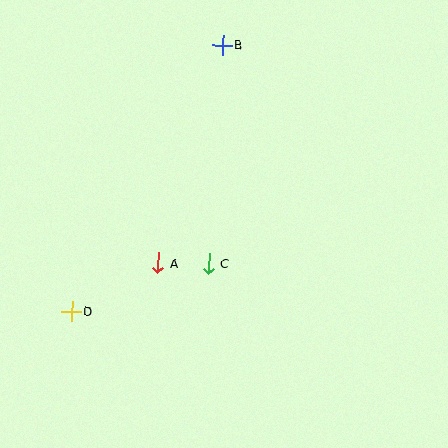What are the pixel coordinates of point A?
Point A is at (158, 263).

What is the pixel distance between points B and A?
The distance between B and A is 228 pixels.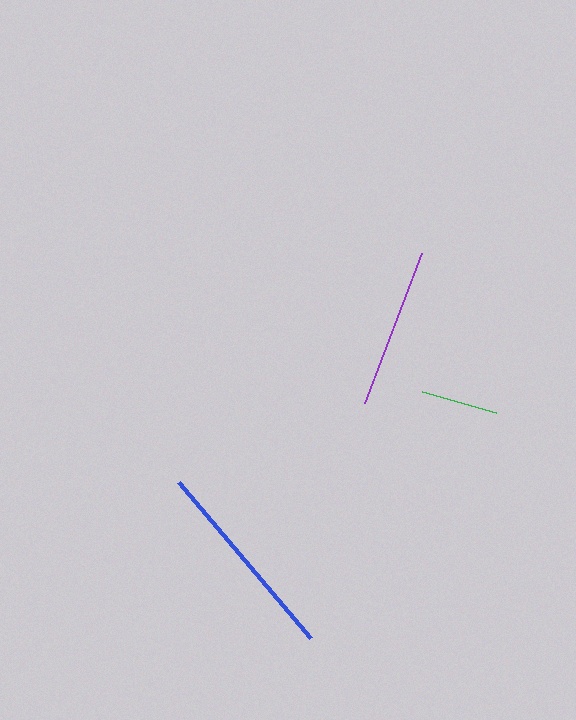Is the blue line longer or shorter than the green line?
The blue line is longer than the green line.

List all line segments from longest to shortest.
From longest to shortest: blue, purple, green.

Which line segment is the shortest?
The green line is the shortest at approximately 77 pixels.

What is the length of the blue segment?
The blue segment is approximately 205 pixels long.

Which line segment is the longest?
The blue line is the longest at approximately 205 pixels.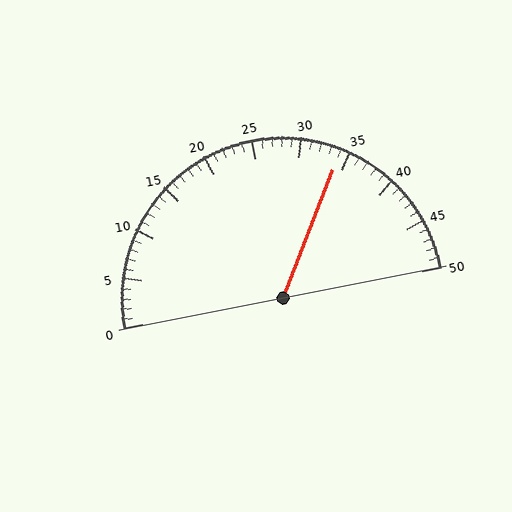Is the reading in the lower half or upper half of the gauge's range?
The reading is in the upper half of the range (0 to 50).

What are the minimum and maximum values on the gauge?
The gauge ranges from 0 to 50.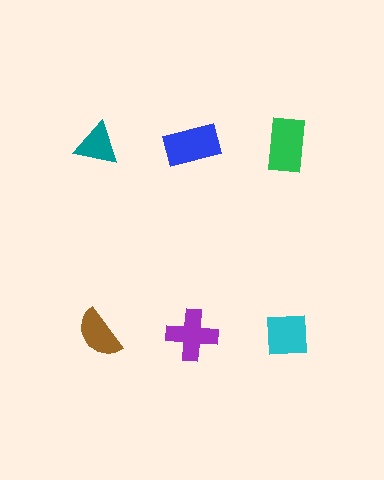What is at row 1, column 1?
A teal triangle.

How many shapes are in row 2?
3 shapes.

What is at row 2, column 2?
A purple cross.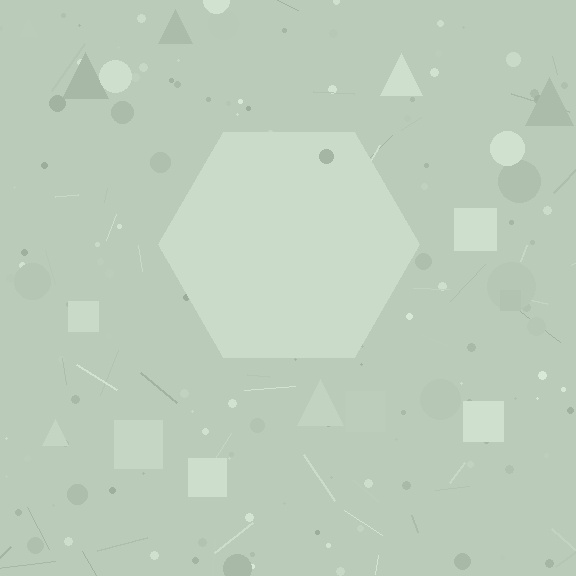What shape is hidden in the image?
A hexagon is hidden in the image.